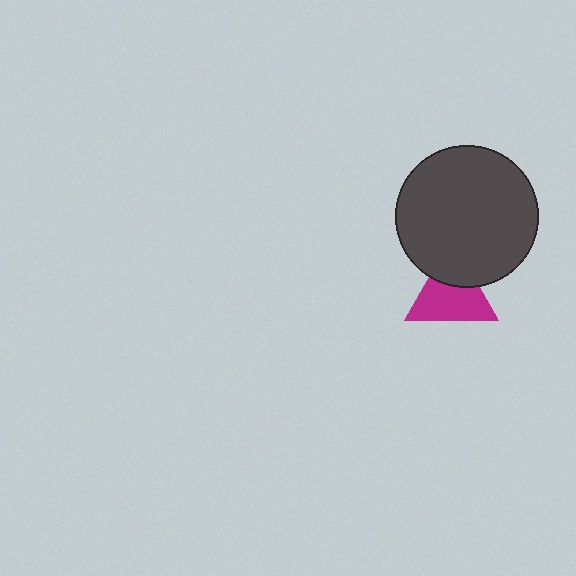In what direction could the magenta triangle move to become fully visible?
The magenta triangle could move down. That would shift it out from behind the dark gray circle entirely.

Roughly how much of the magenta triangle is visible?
Most of it is visible (roughly 68%).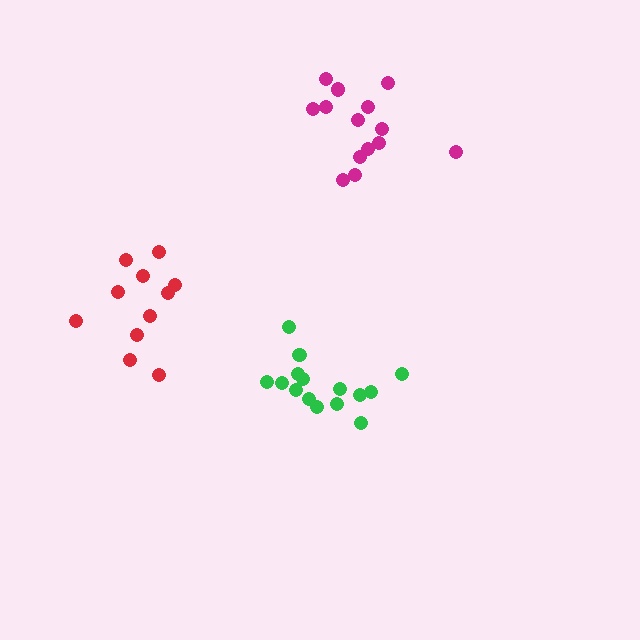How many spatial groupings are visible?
There are 3 spatial groupings.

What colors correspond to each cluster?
The clusters are colored: red, magenta, green.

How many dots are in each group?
Group 1: 11 dots, Group 2: 14 dots, Group 3: 15 dots (40 total).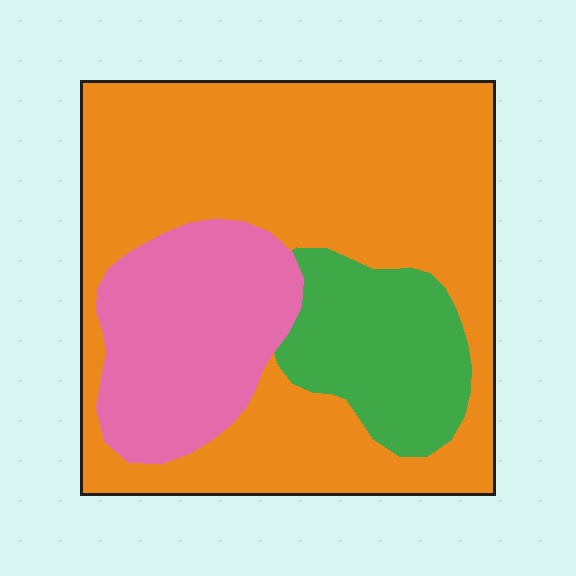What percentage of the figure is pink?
Pink takes up about one fifth (1/5) of the figure.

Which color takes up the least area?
Green, at roughly 15%.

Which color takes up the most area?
Orange, at roughly 60%.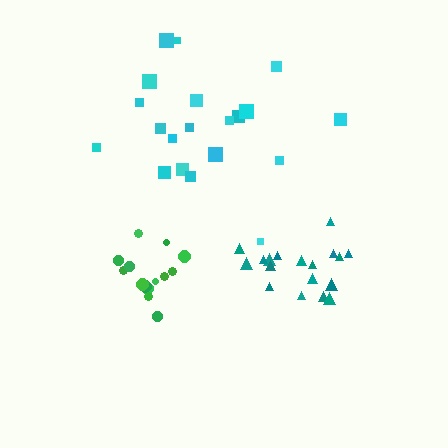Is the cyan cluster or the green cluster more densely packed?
Green.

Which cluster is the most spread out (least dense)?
Cyan.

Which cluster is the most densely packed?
Green.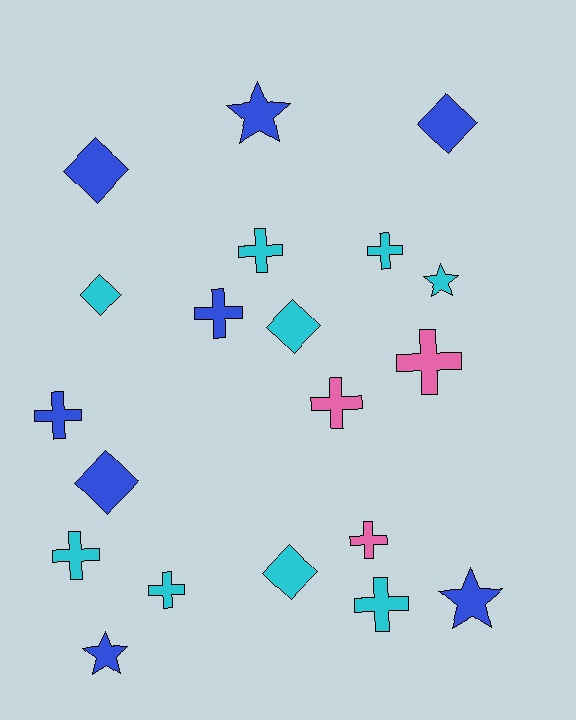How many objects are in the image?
There are 20 objects.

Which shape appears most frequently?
Cross, with 10 objects.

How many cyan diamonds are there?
There are 3 cyan diamonds.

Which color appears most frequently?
Cyan, with 9 objects.